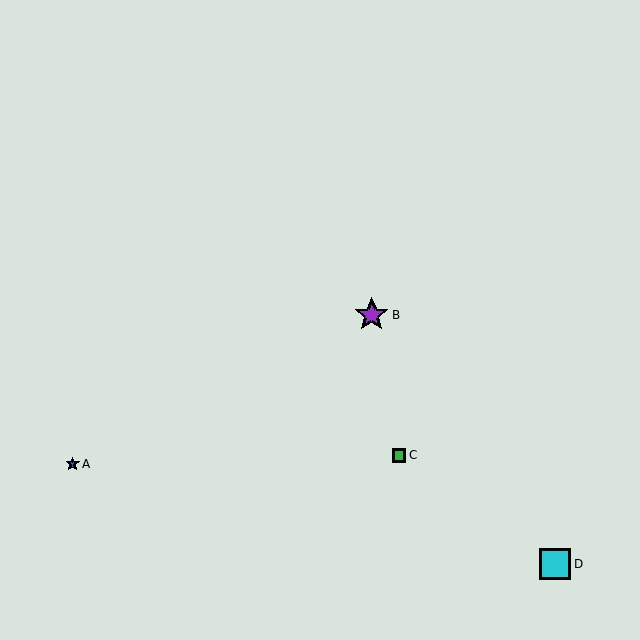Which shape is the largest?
The purple star (labeled B) is the largest.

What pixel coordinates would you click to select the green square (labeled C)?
Click at (399, 455) to select the green square C.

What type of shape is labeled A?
Shape A is a blue star.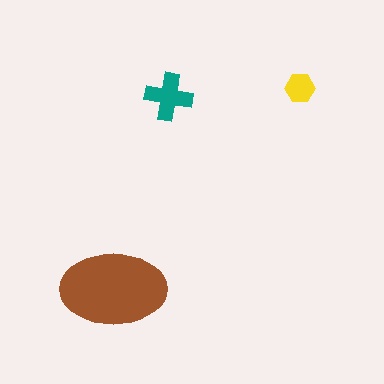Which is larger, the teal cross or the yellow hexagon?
The teal cross.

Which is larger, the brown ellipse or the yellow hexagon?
The brown ellipse.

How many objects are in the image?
There are 3 objects in the image.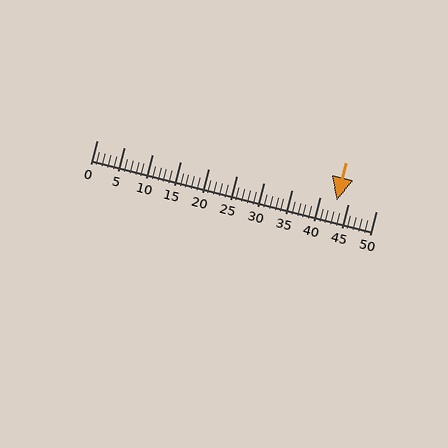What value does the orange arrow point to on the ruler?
The orange arrow points to approximately 43.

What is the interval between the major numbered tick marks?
The major tick marks are spaced 5 units apart.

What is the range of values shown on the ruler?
The ruler shows values from 0 to 50.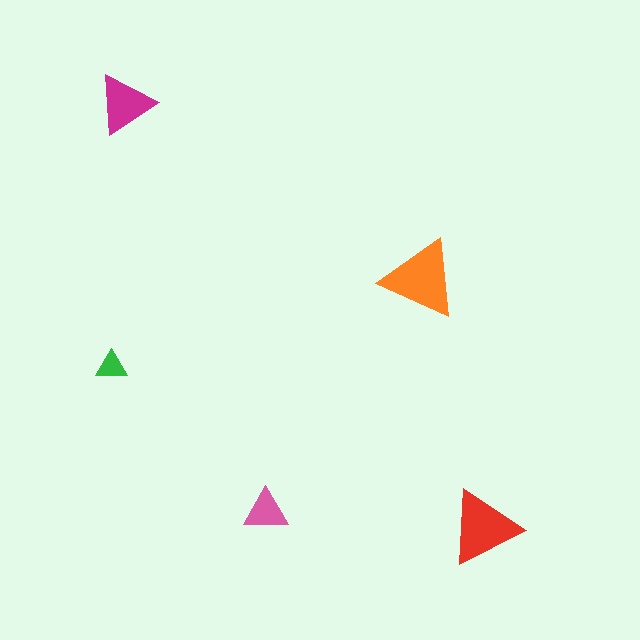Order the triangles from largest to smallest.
the orange one, the red one, the magenta one, the pink one, the green one.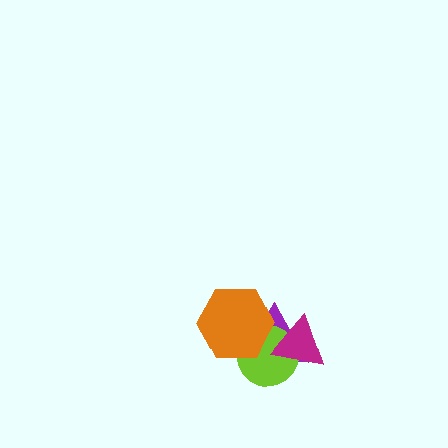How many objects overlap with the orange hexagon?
2 objects overlap with the orange hexagon.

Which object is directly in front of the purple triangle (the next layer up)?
The lime circle is directly in front of the purple triangle.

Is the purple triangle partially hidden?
Yes, it is partially covered by another shape.